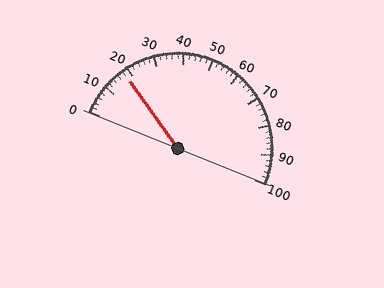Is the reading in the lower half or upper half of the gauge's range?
The reading is in the lower half of the range (0 to 100).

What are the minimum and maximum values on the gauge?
The gauge ranges from 0 to 100.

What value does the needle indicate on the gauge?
The needle indicates approximately 18.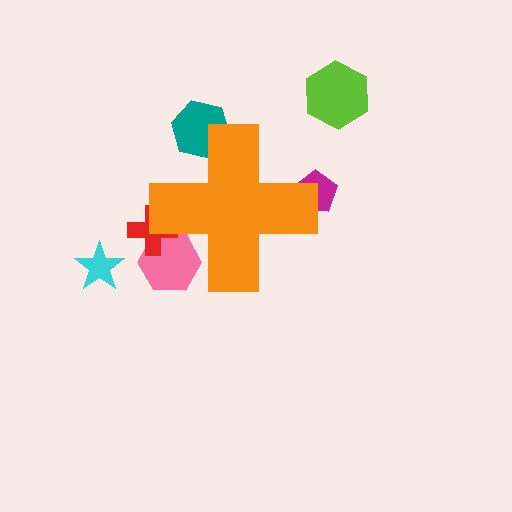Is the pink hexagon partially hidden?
Yes, the pink hexagon is partially hidden behind the orange cross.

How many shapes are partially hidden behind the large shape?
4 shapes are partially hidden.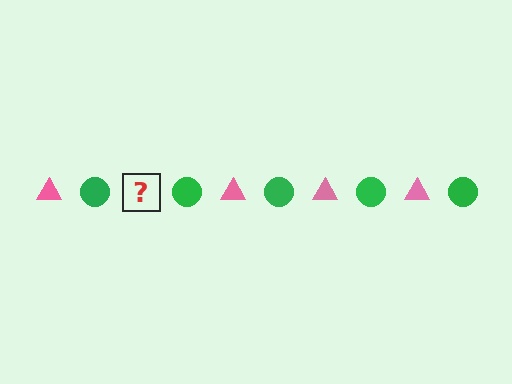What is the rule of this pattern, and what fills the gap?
The rule is that the pattern alternates between pink triangle and green circle. The gap should be filled with a pink triangle.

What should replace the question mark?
The question mark should be replaced with a pink triangle.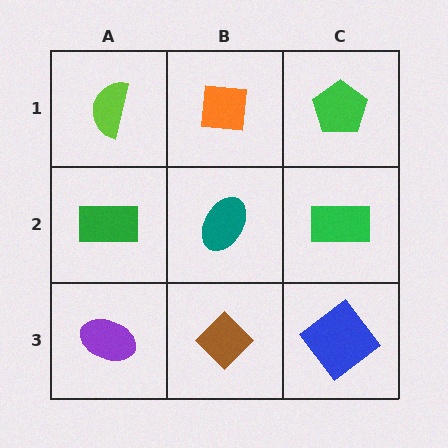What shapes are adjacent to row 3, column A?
A green rectangle (row 2, column A), a brown diamond (row 3, column B).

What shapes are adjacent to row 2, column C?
A green pentagon (row 1, column C), a blue diamond (row 3, column C), a teal ellipse (row 2, column B).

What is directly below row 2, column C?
A blue diamond.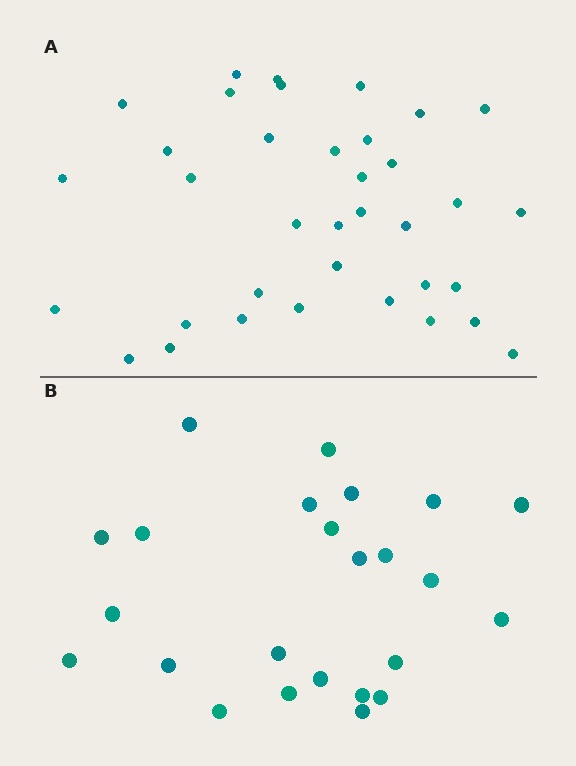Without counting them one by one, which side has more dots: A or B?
Region A (the top region) has more dots.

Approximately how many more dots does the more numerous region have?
Region A has roughly 12 or so more dots than region B.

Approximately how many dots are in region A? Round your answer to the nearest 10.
About 40 dots. (The exact count is 36, which rounds to 40.)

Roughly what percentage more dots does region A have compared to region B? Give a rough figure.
About 50% more.